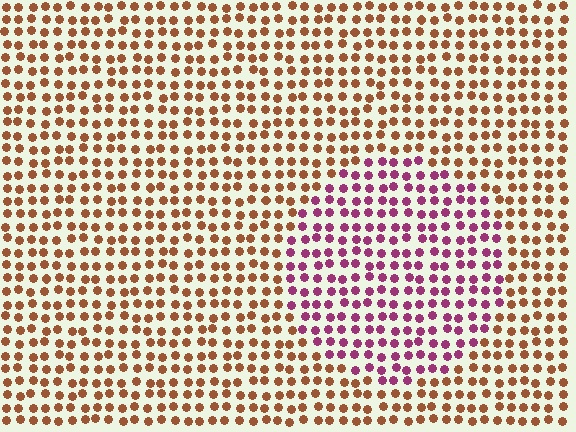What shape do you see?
I see a circle.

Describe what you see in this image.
The image is filled with small brown elements in a uniform arrangement. A circle-shaped region is visible where the elements are tinted to a slightly different hue, forming a subtle color boundary.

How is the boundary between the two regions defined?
The boundary is defined purely by a slight shift in hue (about 59 degrees). Spacing, size, and orientation are identical on both sides.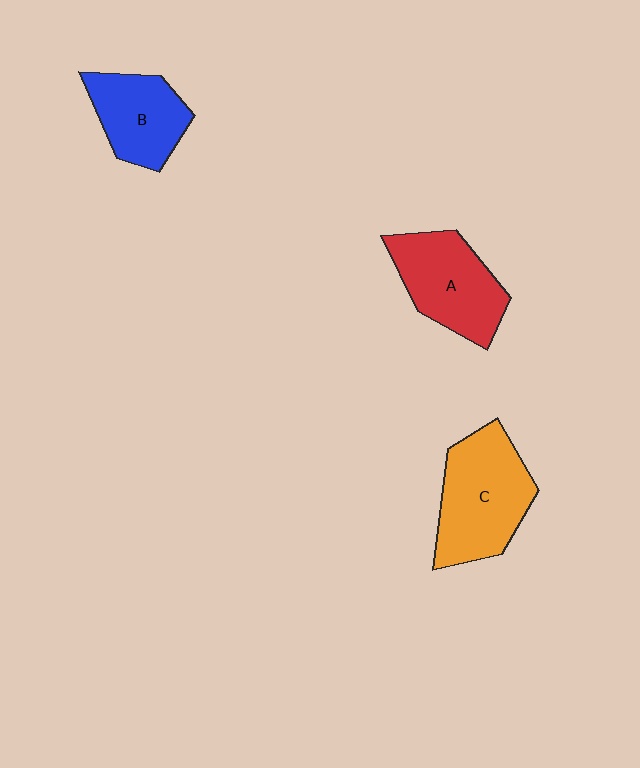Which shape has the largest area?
Shape C (orange).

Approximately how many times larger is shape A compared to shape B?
Approximately 1.2 times.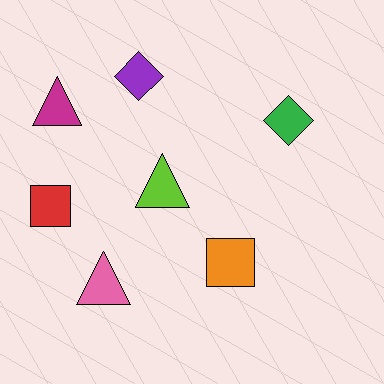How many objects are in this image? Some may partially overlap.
There are 7 objects.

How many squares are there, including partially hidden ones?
There are 2 squares.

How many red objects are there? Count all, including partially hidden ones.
There is 1 red object.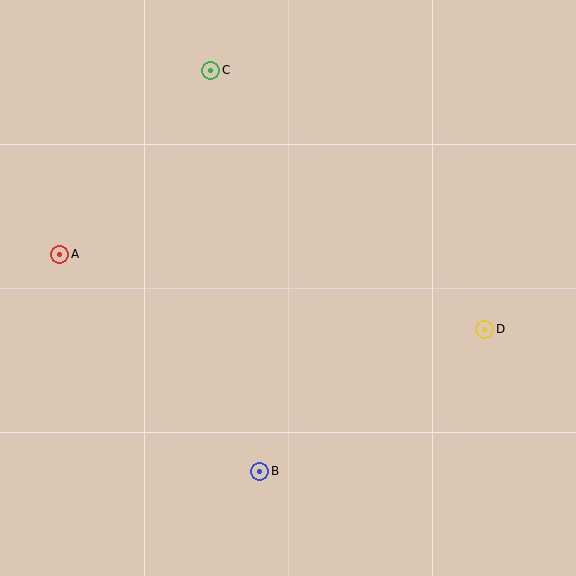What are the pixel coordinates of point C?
Point C is at (210, 70).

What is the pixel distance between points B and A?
The distance between B and A is 295 pixels.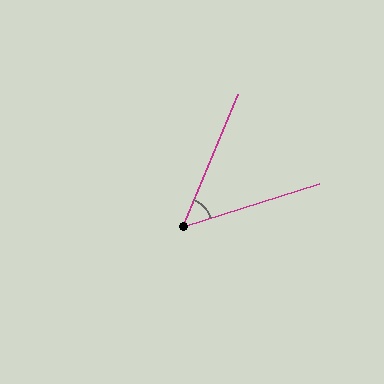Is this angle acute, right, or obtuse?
It is acute.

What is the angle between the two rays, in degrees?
Approximately 50 degrees.